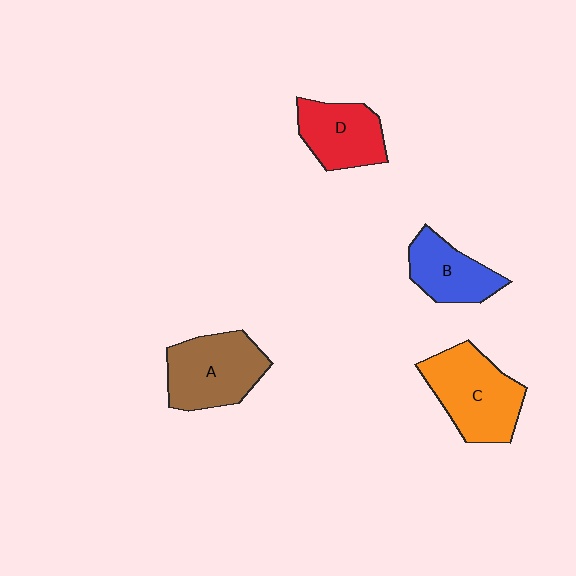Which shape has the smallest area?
Shape B (blue).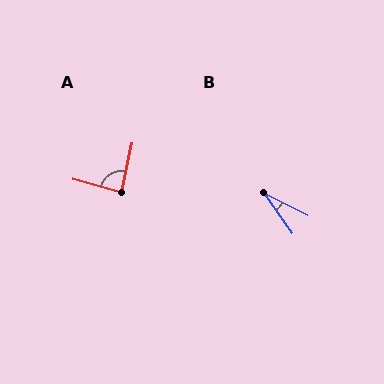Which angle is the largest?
A, at approximately 87 degrees.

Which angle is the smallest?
B, at approximately 29 degrees.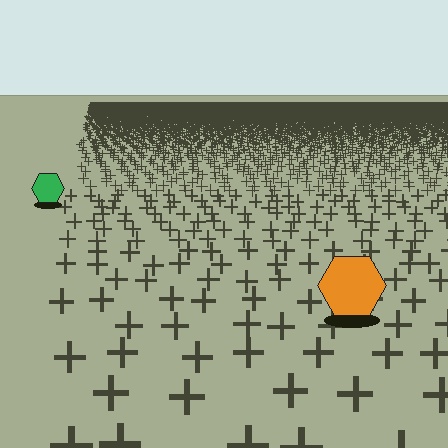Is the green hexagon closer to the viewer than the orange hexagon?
No. The orange hexagon is closer — you can tell from the texture gradient: the ground texture is coarser near it.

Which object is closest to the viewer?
The orange hexagon is closest. The texture marks near it are larger and more spread out.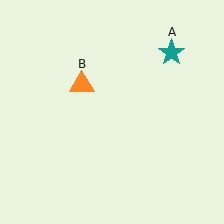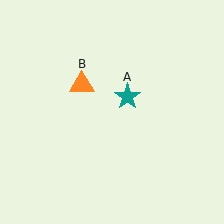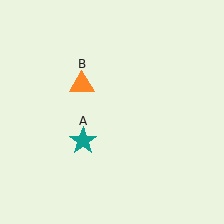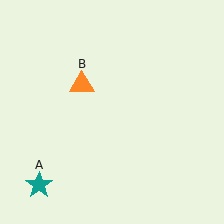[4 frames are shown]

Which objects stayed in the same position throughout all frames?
Orange triangle (object B) remained stationary.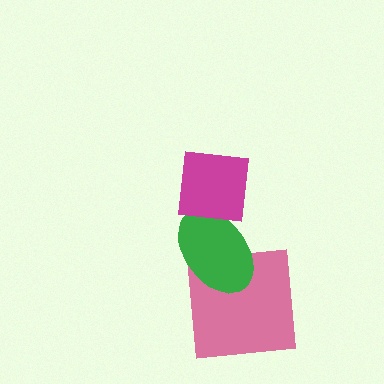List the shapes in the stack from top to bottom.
From top to bottom: the magenta square, the green ellipse, the pink square.